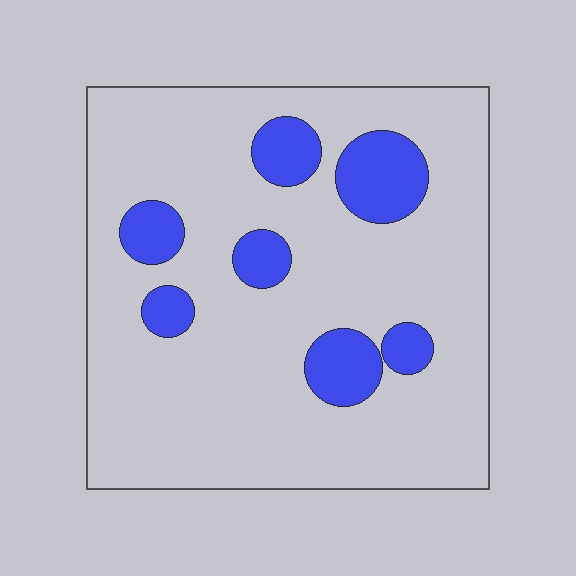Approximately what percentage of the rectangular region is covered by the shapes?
Approximately 15%.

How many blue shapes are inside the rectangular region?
7.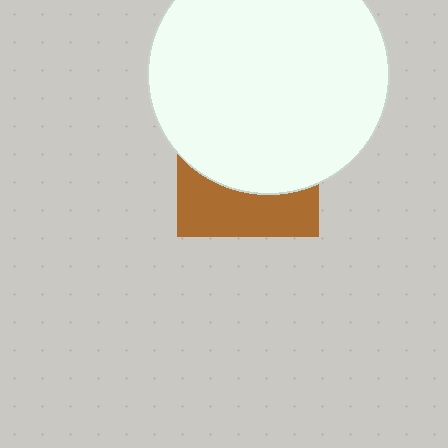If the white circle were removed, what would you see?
You would see the complete brown square.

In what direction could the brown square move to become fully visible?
The brown square could move down. That would shift it out from behind the white circle entirely.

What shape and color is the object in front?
The object in front is a white circle.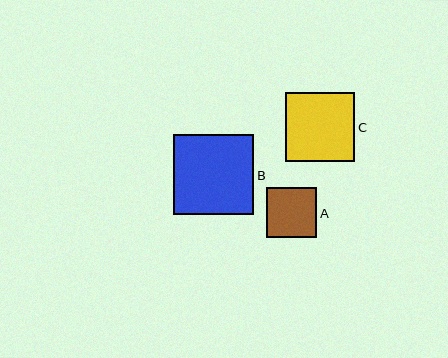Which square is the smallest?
Square A is the smallest with a size of approximately 51 pixels.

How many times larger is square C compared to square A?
Square C is approximately 1.4 times the size of square A.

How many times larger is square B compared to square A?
Square B is approximately 1.6 times the size of square A.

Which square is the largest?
Square B is the largest with a size of approximately 81 pixels.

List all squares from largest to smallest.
From largest to smallest: B, C, A.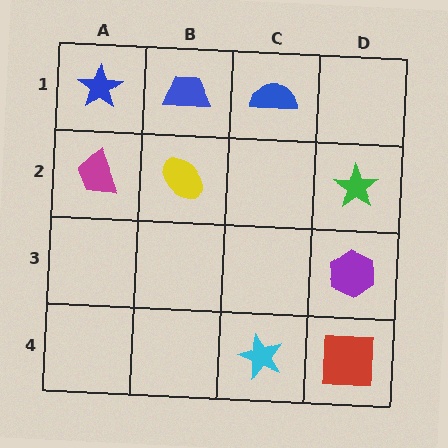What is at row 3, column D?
A purple hexagon.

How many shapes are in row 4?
2 shapes.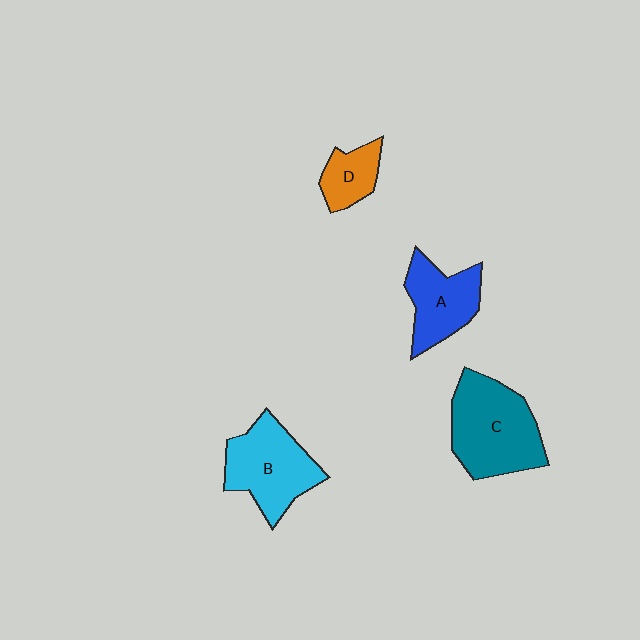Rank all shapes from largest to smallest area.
From largest to smallest: C (teal), B (cyan), A (blue), D (orange).